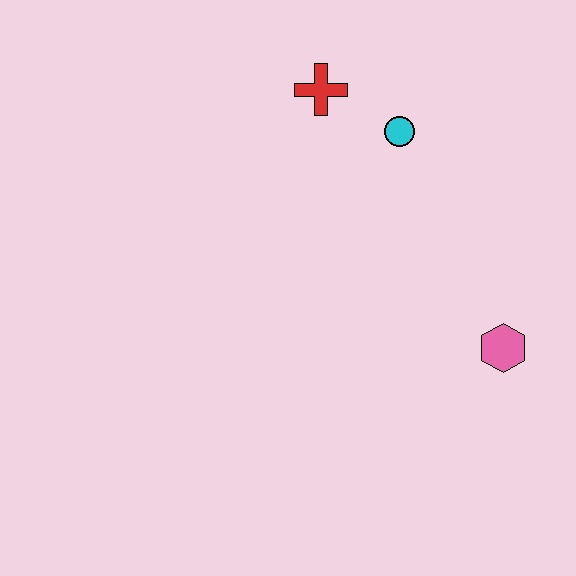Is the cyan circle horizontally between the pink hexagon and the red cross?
Yes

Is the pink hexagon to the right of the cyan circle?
Yes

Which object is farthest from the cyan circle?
The pink hexagon is farthest from the cyan circle.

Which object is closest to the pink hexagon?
The cyan circle is closest to the pink hexagon.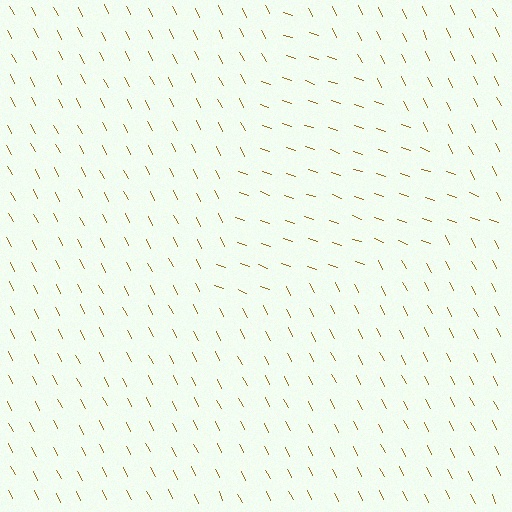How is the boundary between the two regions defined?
The boundary is defined purely by a change in line orientation (approximately 45 degrees difference). All lines are the same color and thickness.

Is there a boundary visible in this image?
Yes, there is a texture boundary formed by a change in line orientation.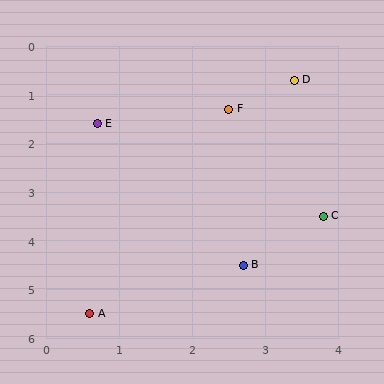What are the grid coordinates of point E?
Point E is at approximately (0.7, 1.6).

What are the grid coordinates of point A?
Point A is at approximately (0.6, 5.5).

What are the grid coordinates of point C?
Point C is at approximately (3.8, 3.5).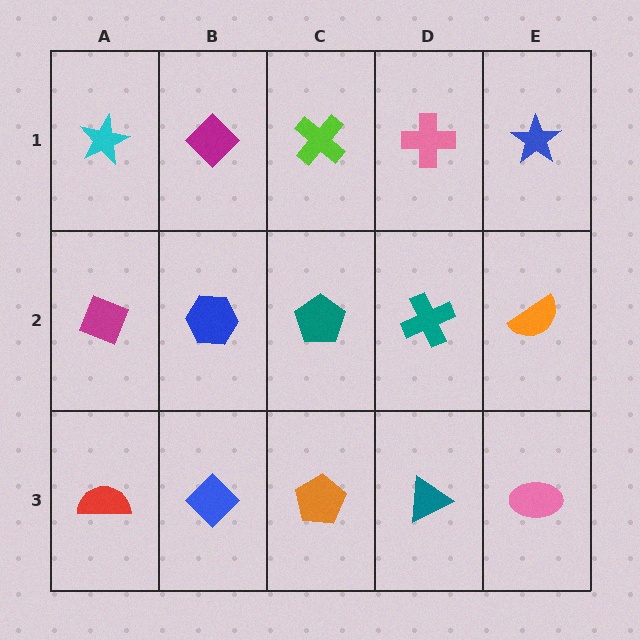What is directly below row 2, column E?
A pink ellipse.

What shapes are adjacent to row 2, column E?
A blue star (row 1, column E), a pink ellipse (row 3, column E), a teal cross (row 2, column D).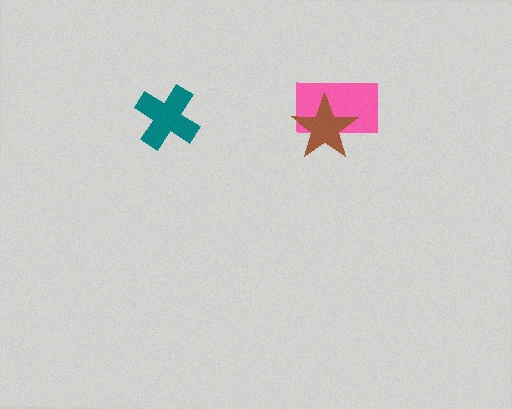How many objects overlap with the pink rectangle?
1 object overlaps with the pink rectangle.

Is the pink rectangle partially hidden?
Yes, it is partially covered by another shape.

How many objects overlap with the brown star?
1 object overlaps with the brown star.